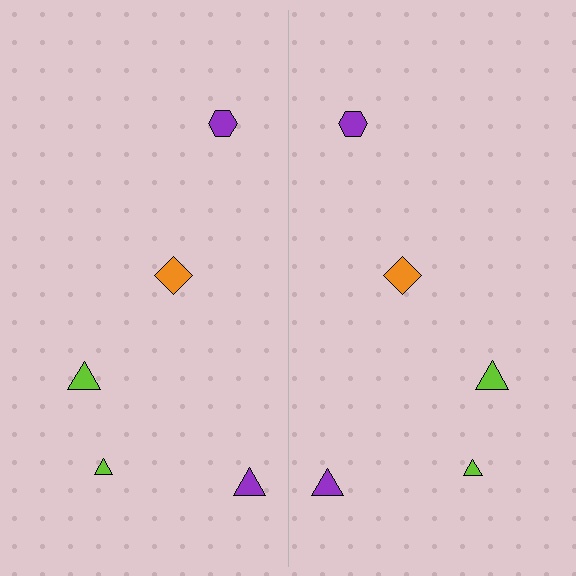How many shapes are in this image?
There are 10 shapes in this image.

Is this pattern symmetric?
Yes, this pattern has bilateral (reflection) symmetry.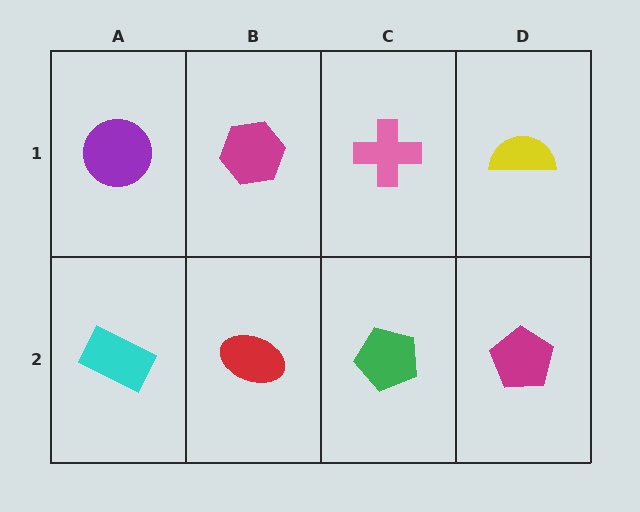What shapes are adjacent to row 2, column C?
A pink cross (row 1, column C), a red ellipse (row 2, column B), a magenta pentagon (row 2, column D).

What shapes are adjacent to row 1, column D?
A magenta pentagon (row 2, column D), a pink cross (row 1, column C).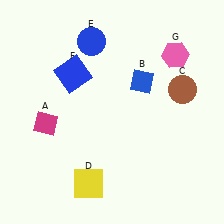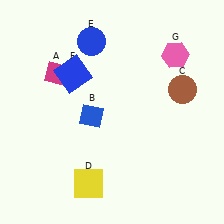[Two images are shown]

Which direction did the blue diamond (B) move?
The blue diamond (B) moved left.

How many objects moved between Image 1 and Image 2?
2 objects moved between the two images.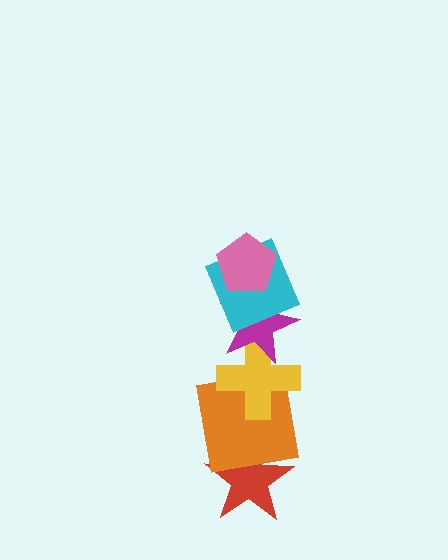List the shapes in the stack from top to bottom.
From top to bottom: the pink pentagon, the cyan square, the magenta star, the yellow cross, the orange square, the red star.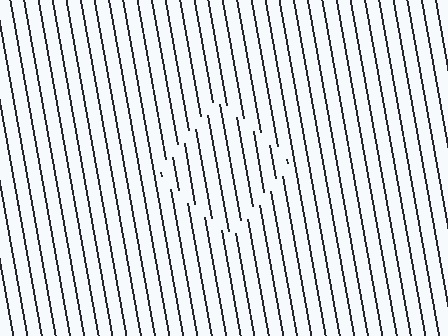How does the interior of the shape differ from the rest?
The interior of the shape contains the same grating, shifted by half a period — the contour is defined by the phase discontinuity where line-ends from the inner and outer gratings abut.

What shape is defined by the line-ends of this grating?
An illusory square. The interior of the shape contains the same grating, shifted by half a period — the contour is defined by the phase discontinuity where line-ends from the inner and outer gratings abut.